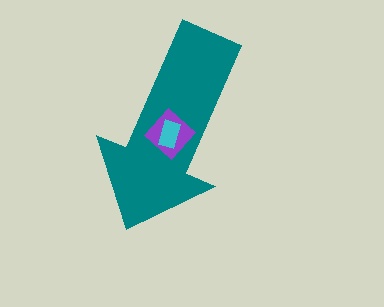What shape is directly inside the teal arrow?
The purple diamond.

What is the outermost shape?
The teal arrow.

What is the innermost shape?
The cyan rectangle.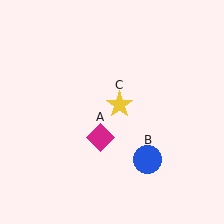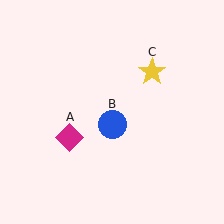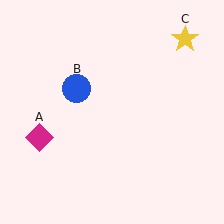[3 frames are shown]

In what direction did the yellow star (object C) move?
The yellow star (object C) moved up and to the right.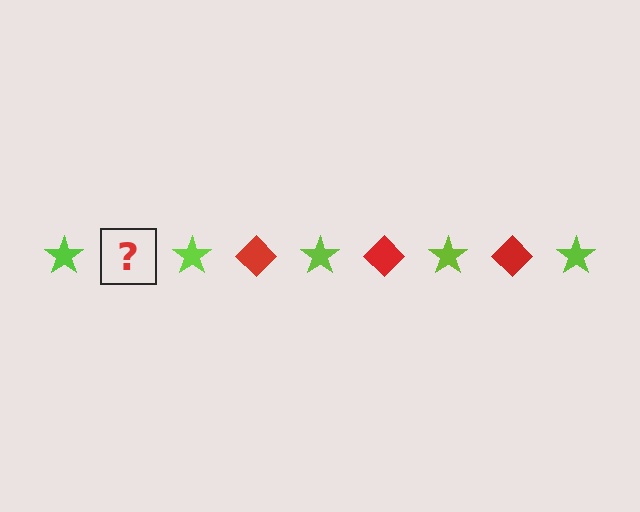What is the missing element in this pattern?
The missing element is a red diamond.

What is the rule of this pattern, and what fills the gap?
The rule is that the pattern alternates between lime star and red diamond. The gap should be filled with a red diamond.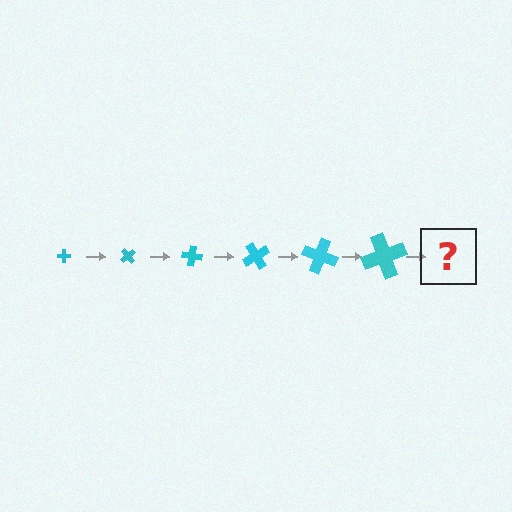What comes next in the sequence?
The next element should be a cross, larger than the previous one and rotated 300 degrees from the start.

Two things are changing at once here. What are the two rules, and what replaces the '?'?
The two rules are that the cross grows larger each step and it rotates 50 degrees each step. The '?' should be a cross, larger than the previous one and rotated 300 degrees from the start.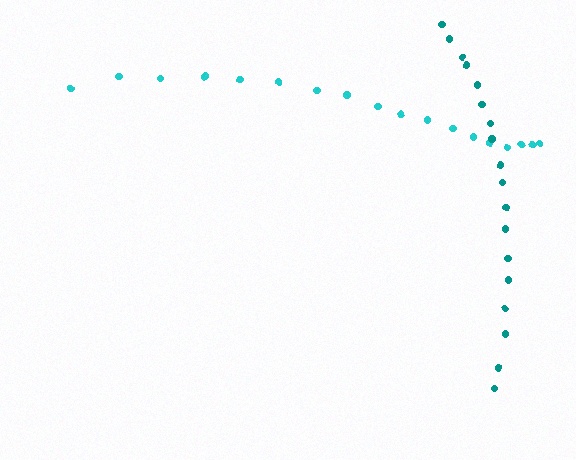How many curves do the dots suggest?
There are 2 distinct paths.